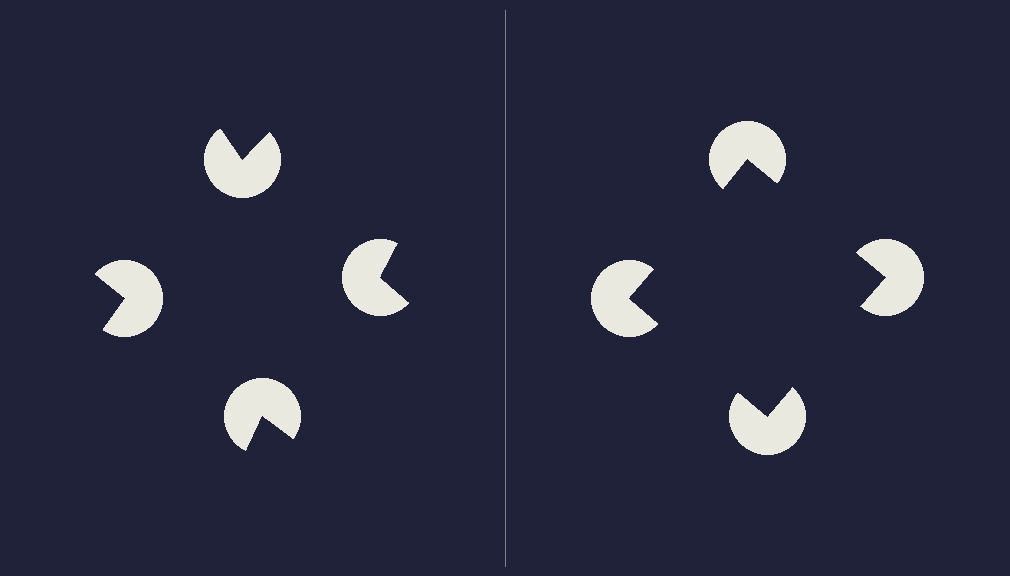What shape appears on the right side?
An illusory square.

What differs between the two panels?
The pac-man discs are positioned identically on both sides; only the wedge orientations differ. On the right they align to a square; on the left they are misaligned.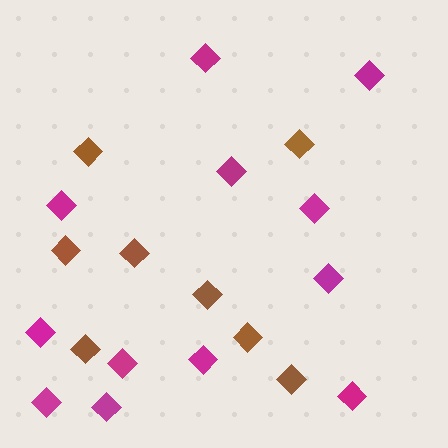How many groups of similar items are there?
There are 2 groups: one group of magenta diamonds (12) and one group of brown diamonds (8).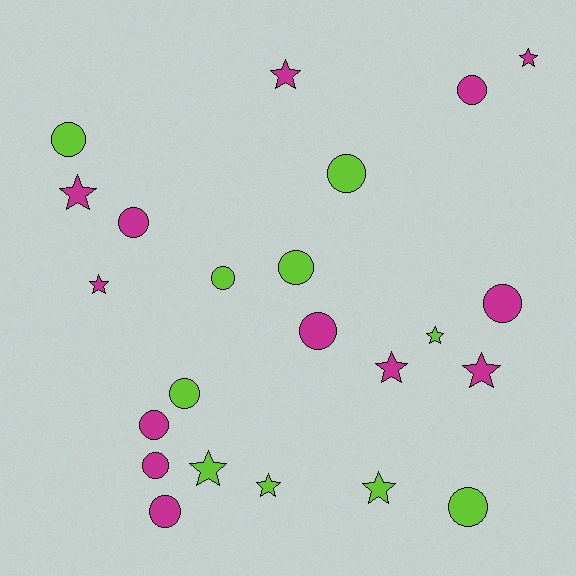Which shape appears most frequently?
Circle, with 13 objects.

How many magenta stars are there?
There are 6 magenta stars.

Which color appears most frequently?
Magenta, with 13 objects.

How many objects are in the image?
There are 23 objects.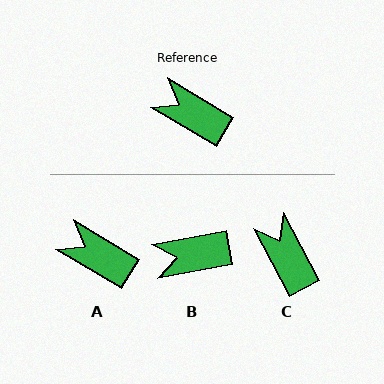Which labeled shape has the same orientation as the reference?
A.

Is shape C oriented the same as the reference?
No, it is off by about 31 degrees.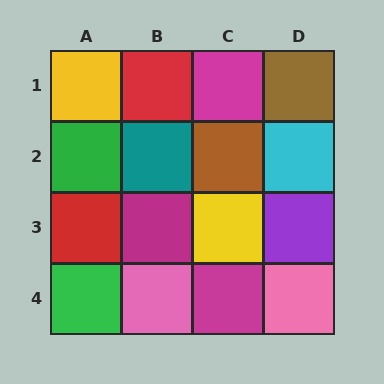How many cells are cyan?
1 cell is cyan.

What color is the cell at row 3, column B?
Magenta.